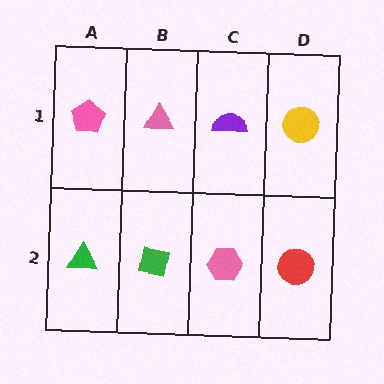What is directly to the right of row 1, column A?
A pink triangle.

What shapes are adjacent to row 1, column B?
A green square (row 2, column B), a pink pentagon (row 1, column A), a purple semicircle (row 1, column C).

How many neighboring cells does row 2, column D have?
2.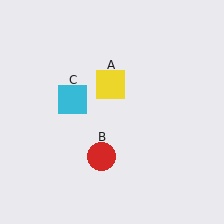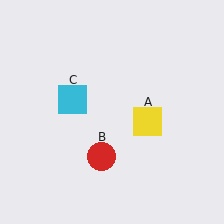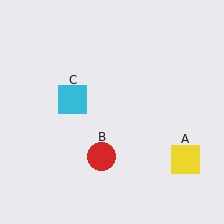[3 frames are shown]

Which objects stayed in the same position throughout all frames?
Red circle (object B) and cyan square (object C) remained stationary.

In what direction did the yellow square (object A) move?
The yellow square (object A) moved down and to the right.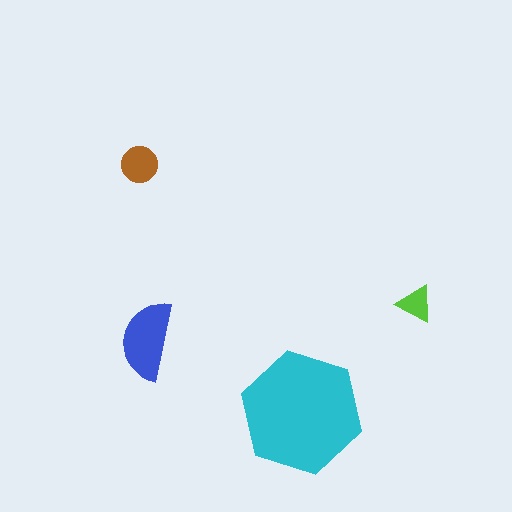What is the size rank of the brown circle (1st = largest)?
3rd.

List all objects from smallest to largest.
The lime triangle, the brown circle, the blue semicircle, the cyan hexagon.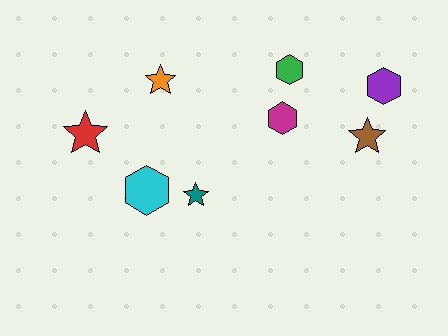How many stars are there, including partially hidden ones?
There are 4 stars.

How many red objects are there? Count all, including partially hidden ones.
There is 1 red object.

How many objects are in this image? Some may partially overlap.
There are 8 objects.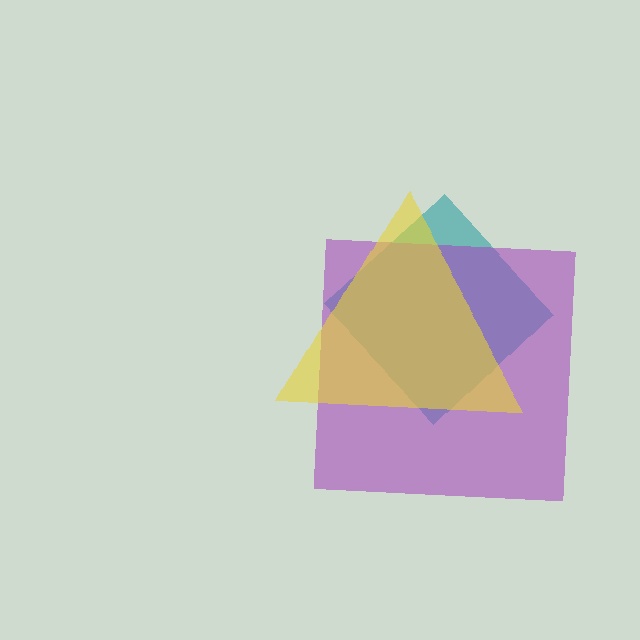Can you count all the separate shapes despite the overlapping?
Yes, there are 3 separate shapes.